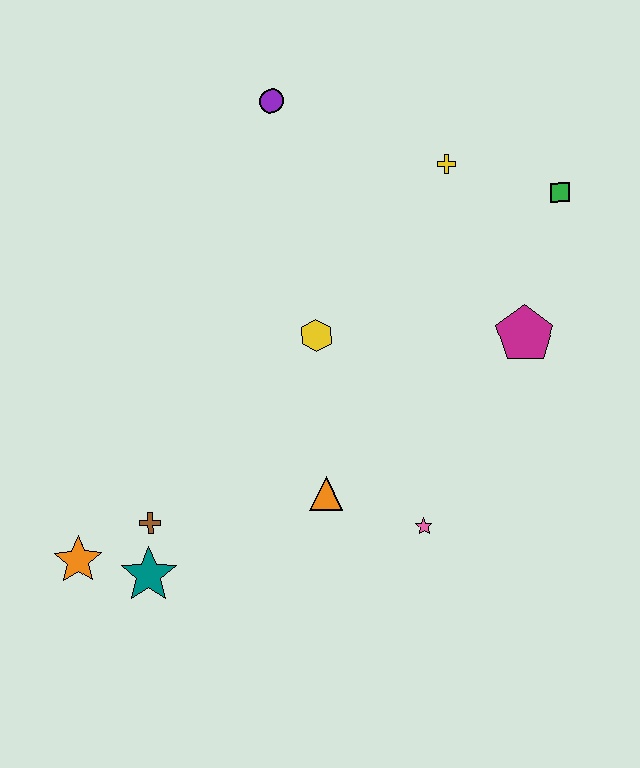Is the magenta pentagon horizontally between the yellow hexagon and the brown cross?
No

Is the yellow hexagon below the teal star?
No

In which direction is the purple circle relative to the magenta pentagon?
The purple circle is to the left of the magenta pentagon.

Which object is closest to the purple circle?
The yellow cross is closest to the purple circle.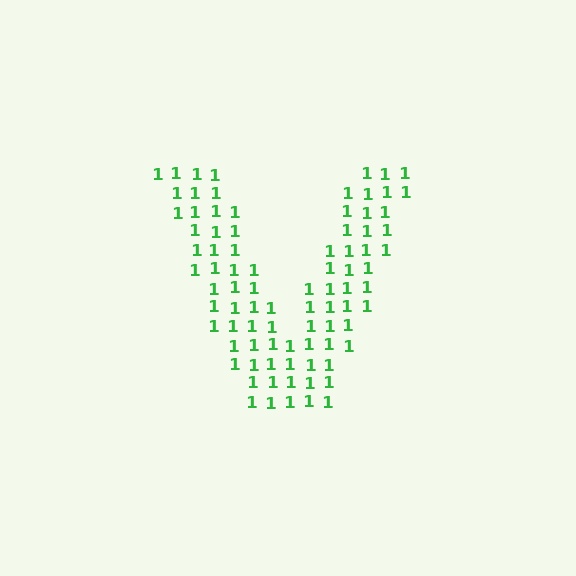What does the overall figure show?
The overall figure shows the letter V.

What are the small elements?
The small elements are digit 1's.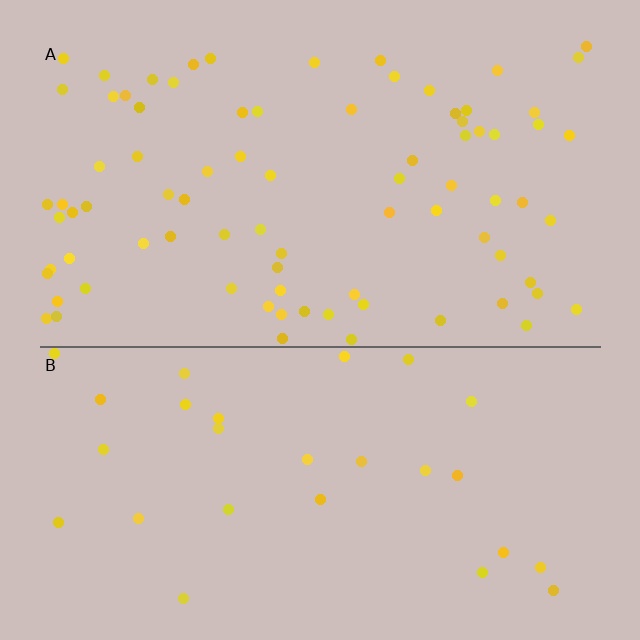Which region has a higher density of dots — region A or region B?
A (the top).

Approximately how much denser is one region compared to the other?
Approximately 2.9× — region A over region B.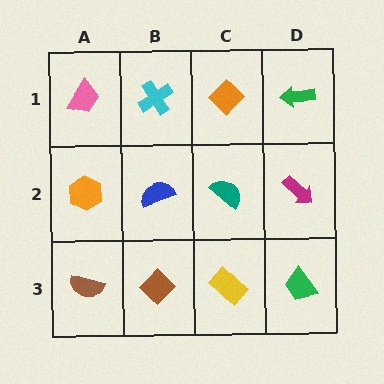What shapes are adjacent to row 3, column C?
A teal semicircle (row 2, column C), a brown diamond (row 3, column B), a green trapezoid (row 3, column D).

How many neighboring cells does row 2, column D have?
3.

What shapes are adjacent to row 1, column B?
A blue semicircle (row 2, column B), a pink trapezoid (row 1, column A), an orange diamond (row 1, column C).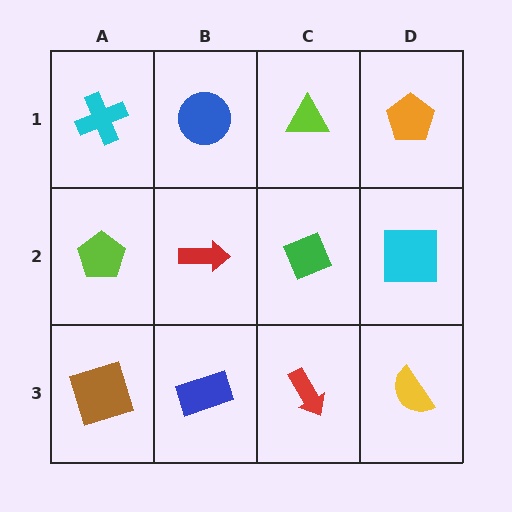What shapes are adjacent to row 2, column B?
A blue circle (row 1, column B), a blue rectangle (row 3, column B), a lime pentagon (row 2, column A), a green diamond (row 2, column C).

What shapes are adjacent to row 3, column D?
A cyan square (row 2, column D), a red arrow (row 3, column C).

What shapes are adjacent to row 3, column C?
A green diamond (row 2, column C), a blue rectangle (row 3, column B), a yellow semicircle (row 3, column D).